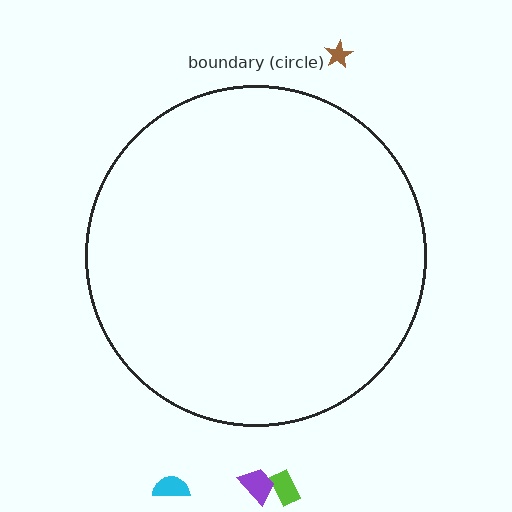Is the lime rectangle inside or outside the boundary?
Outside.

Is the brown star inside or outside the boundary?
Outside.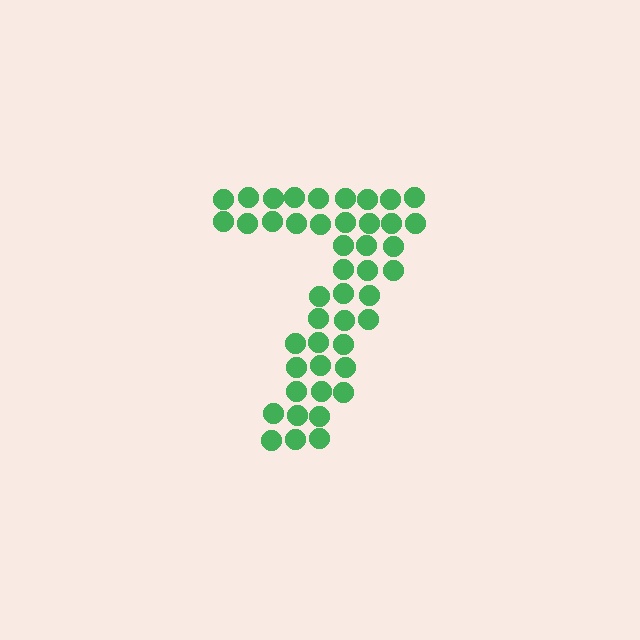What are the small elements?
The small elements are circles.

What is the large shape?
The large shape is the digit 7.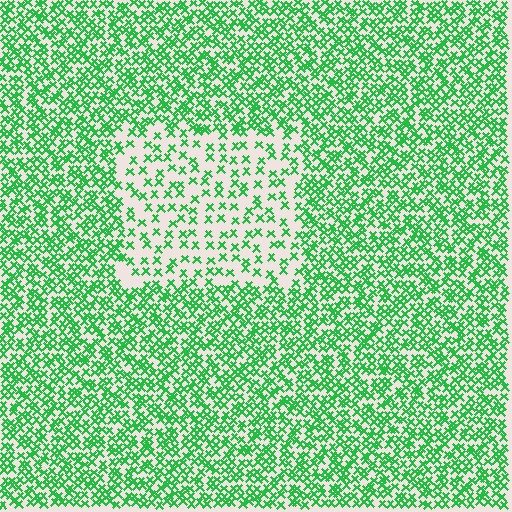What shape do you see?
I see a rectangle.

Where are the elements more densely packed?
The elements are more densely packed outside the rectangle boundary.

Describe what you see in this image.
The image contains small green elements arranged at two different densities. A rectangle-shaped region is visible where the elements are less densely packed than the surrounding area.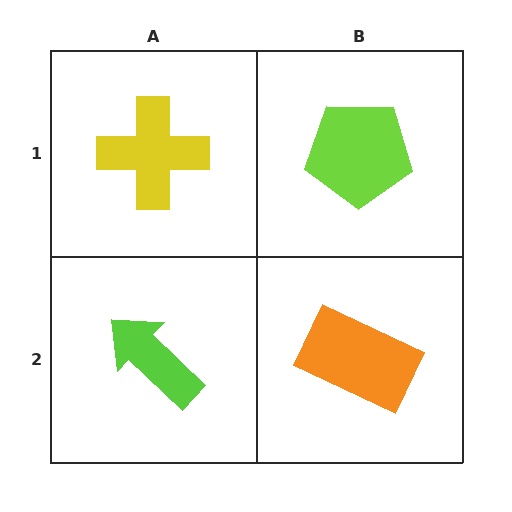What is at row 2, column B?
An orange rectangle.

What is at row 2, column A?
A lime arrow.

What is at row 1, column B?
A lime pentagon.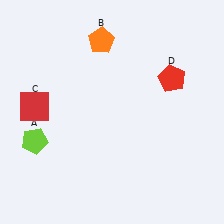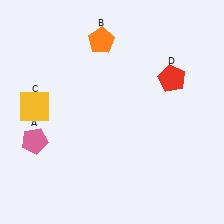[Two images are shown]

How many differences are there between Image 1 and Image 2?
There are 2 differences between the two images.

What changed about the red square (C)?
In Image 1, C is red. In Image 2, it changed to yellow.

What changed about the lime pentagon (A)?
In Image 1, A is lime. In Image 2, it changed to pink.